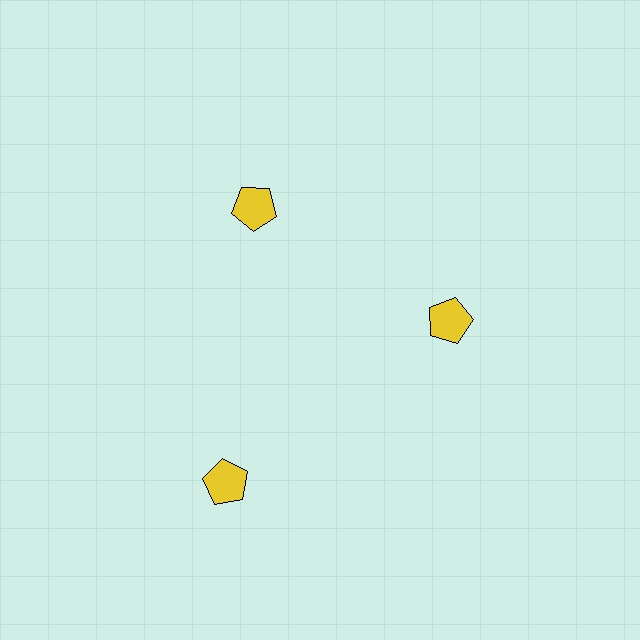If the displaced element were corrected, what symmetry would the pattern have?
It would have 3-fold rotational symmetry — the pattern would map onto itself every 120 degrees.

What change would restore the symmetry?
The symmetry would be restored by moving it inward, back onto the ring so that all 3 pentagons sit at equal angles and equal distance from the center.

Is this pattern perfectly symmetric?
No. The 3 yellow pentagons are arranged in a ring, but one element near the 7 o'clock position is pushed outward from the center, breaking the 3-fold rotational symmetry.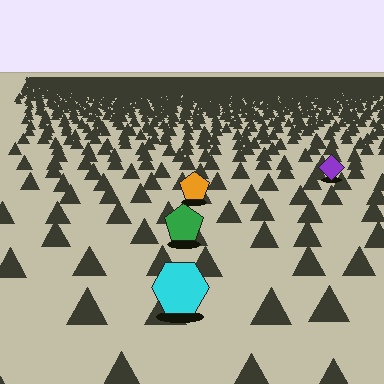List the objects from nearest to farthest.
From nearest to farthest: the cyan hexagon, the green pentagon, the orange pentagon, the purple diamond.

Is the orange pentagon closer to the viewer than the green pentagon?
No. The green pentagon is closer — you can tell from the texture gradient: the ground texture is coarser near it.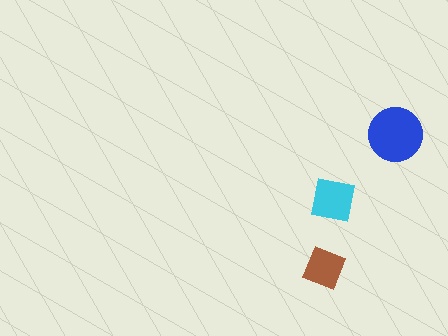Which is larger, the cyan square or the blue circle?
The blue circle.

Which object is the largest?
The blue circle.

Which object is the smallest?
The brown square.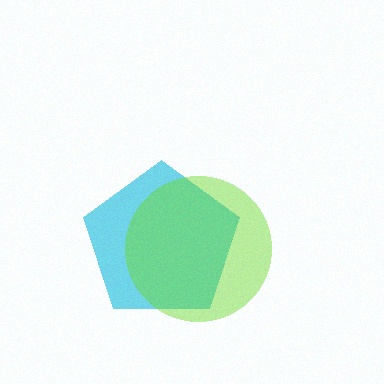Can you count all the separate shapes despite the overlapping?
Yes, there are 2 separate shapes.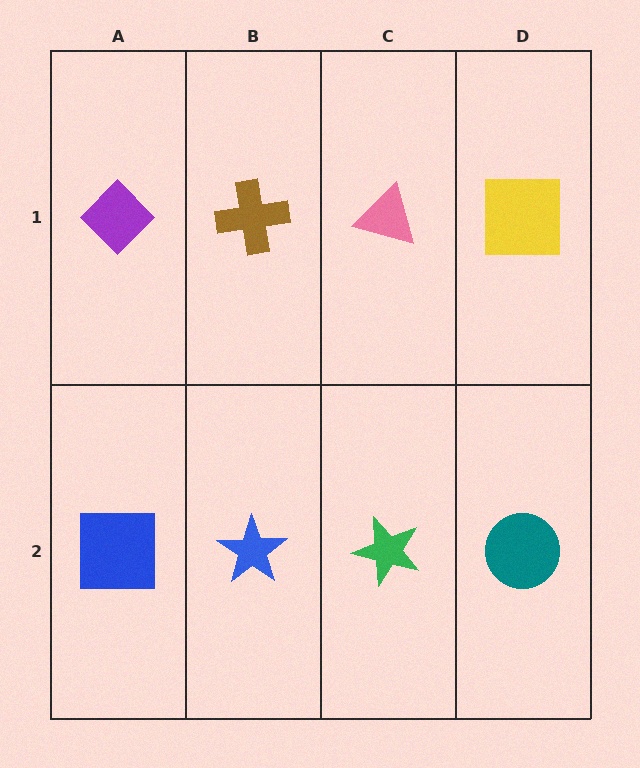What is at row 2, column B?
A blue star.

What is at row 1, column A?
A purple diamond.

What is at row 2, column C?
A green star.